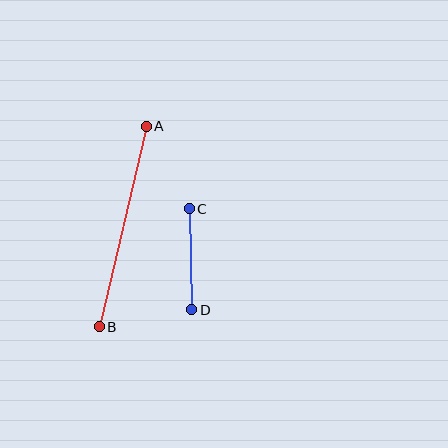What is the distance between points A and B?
The distance is approximately 206 pixels.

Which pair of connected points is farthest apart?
Points A and B are farthest apart.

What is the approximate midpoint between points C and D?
The midpoint is at approximately (190, 259) pixels.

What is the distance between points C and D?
The distance is approximately 101 pixels.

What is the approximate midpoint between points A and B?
The midpoint is at approximately (123, 227) pixels.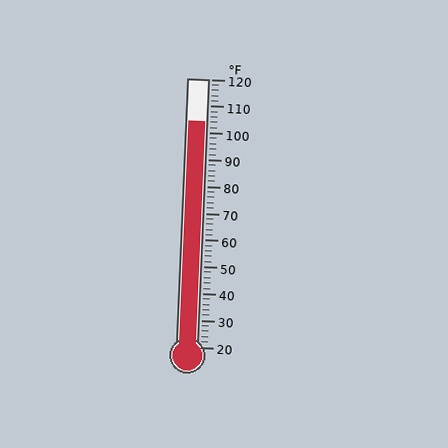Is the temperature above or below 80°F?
The temperature is above 80°F.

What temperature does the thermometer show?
The thermometer shows approximately 104°F.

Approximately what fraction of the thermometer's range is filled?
The thermometer is filled to approximately 85% of its range.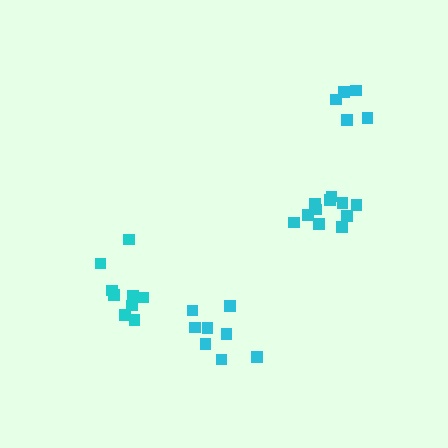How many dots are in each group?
Group 1: 9 dots, Group 2: 11 dots, Group 3: 5 dots, Group 4: 8 dots (33 total).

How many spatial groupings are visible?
There are 4 spatial groupings.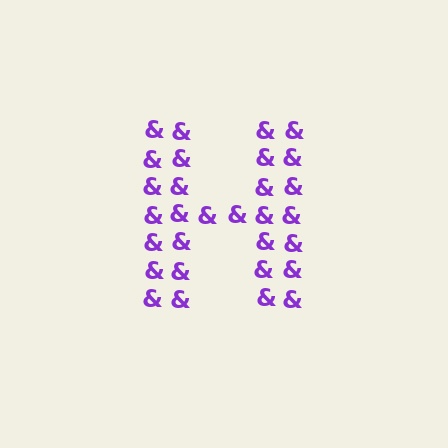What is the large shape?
The large shape is the letter H.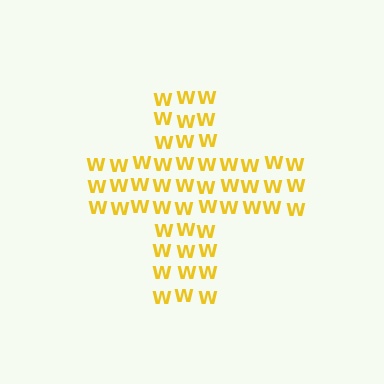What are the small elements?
The small elements are letter W's.